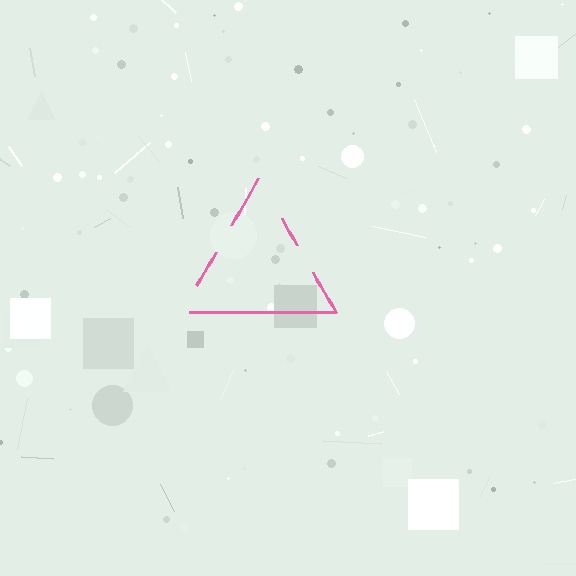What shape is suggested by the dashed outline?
The dashed outline suggests a triangle.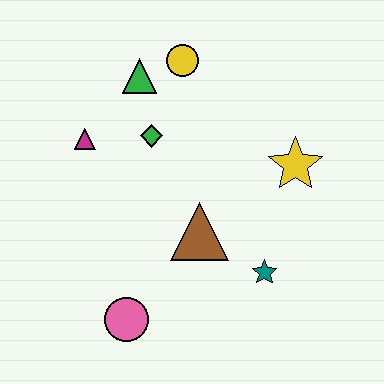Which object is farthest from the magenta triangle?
The teal star is farthest from the magenta triangle.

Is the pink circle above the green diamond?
No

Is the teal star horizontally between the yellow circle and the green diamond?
No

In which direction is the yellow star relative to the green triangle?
The yellow star is to the right of the green triangle.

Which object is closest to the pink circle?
The brown triangle is closest to the pink circle.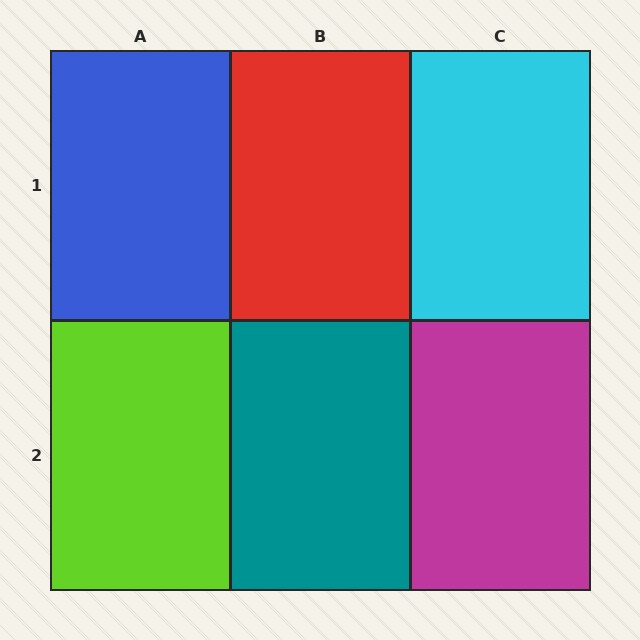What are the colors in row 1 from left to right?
Blue, red, cyan.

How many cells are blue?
1 cell is blue.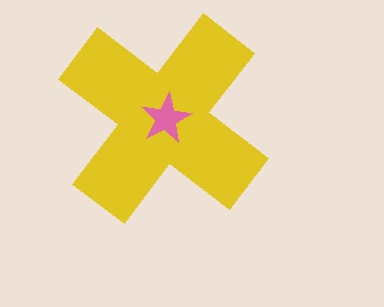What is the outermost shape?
The yellow cross.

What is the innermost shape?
The pink star.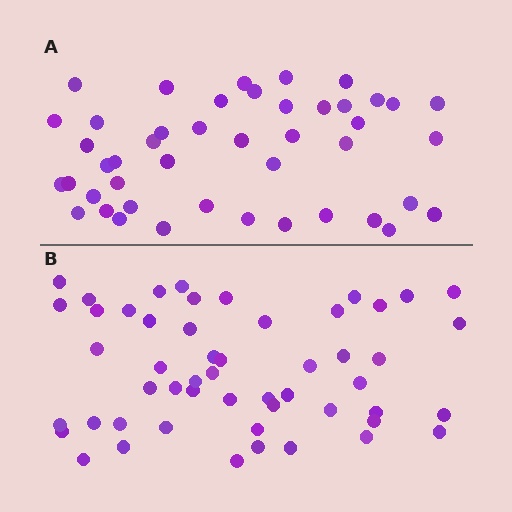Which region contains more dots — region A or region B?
Region B (the bottom region) has more dots.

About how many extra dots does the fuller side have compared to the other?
Region B has roughly 8 or so more dots than region A.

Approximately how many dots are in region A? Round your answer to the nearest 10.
About 40 dots. (The exact count is 45, which rounds to 40.)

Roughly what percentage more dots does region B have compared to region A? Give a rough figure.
About 15% more.